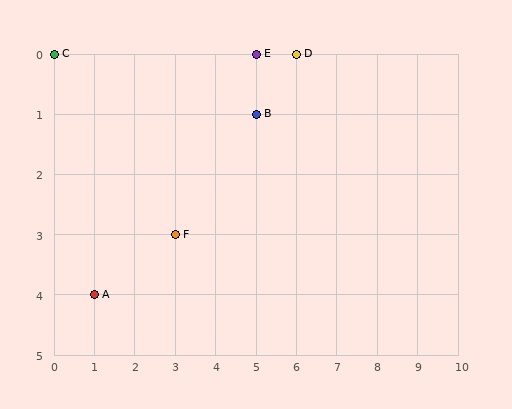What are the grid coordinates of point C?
Point C is at grid coordinates (0, 0).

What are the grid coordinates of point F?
Point F is at grid coordinates (3, 3).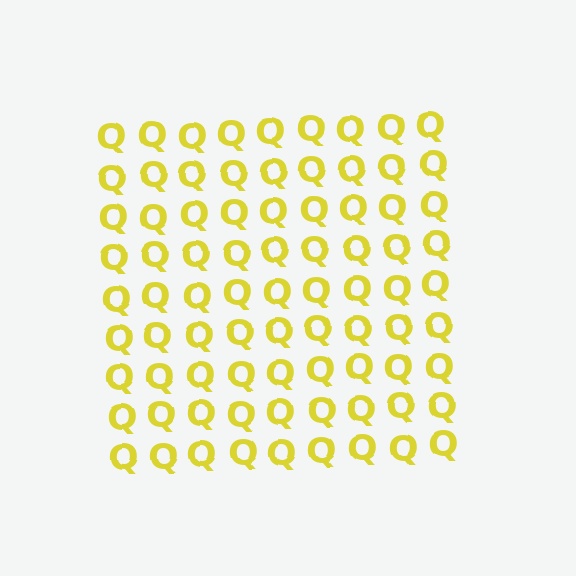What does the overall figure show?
The overall figure shows a square.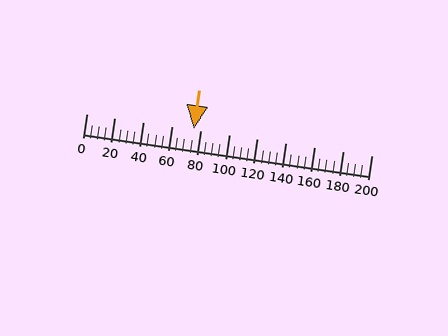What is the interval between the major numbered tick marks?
The major tick marks are spaced 20 units apart.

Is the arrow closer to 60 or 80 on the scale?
The arrow is closer to 80.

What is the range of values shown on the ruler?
The ruler shows values from 0 to 200.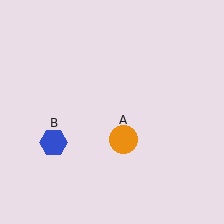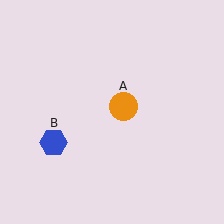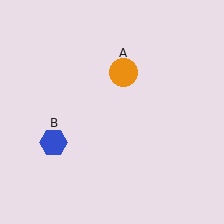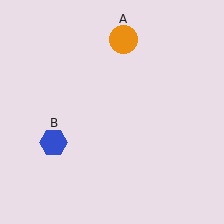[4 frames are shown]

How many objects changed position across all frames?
1 object changed position: orange circle (object A).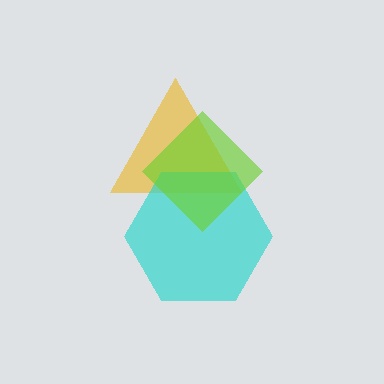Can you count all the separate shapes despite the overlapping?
Yes, there are 3 separate shapes.